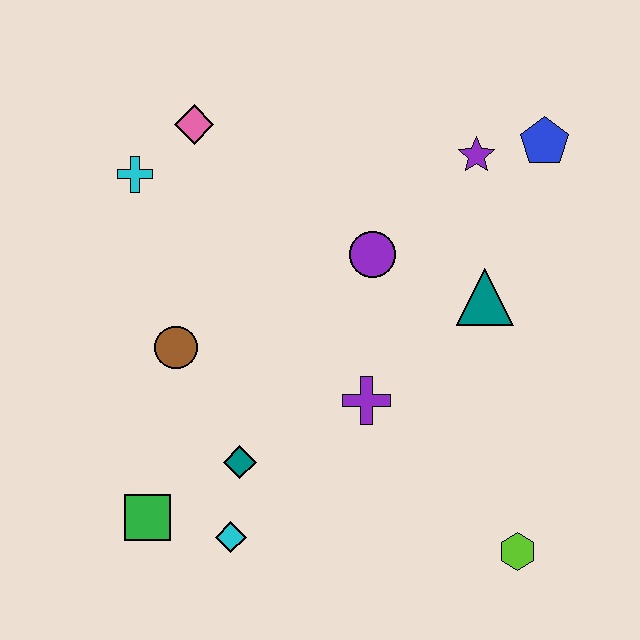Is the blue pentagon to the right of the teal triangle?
Yes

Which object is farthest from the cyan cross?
The lime hexagon is farthest from the cyan cross.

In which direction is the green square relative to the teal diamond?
The green square is to the left of the teal diamond.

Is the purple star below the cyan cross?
No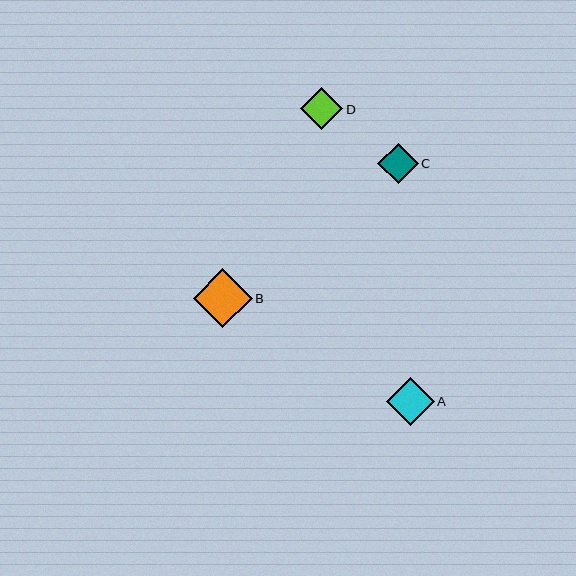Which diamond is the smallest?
Diamond C is the smallest with a size of approximately 41 pixels.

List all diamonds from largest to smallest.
From largest to smallest: B, A, D, C.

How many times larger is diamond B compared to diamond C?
Diamond B is approximately 1.5 times the size of diamond C.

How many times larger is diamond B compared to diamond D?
Diamond B is approximately 1.4 times the size of diamond D.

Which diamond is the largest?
Diamond B is the largest with a size of approximately 59 pixels.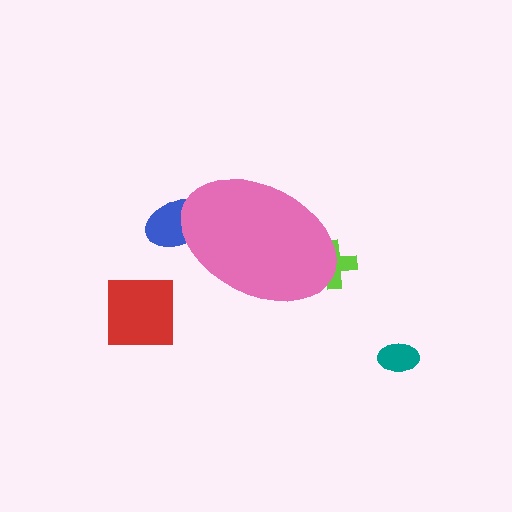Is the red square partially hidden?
No, the red square is fully visible.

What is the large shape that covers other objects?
A pink ellipse.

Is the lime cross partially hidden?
Yes, the lime cross is partially hidden behind the pink ellipse.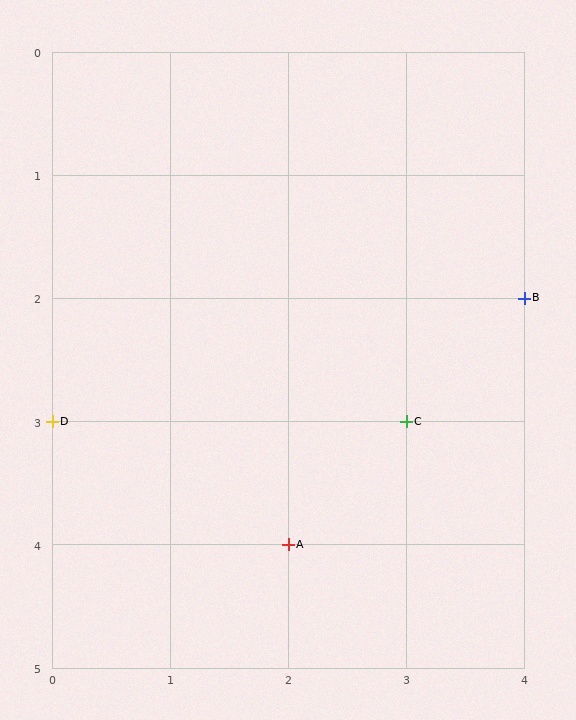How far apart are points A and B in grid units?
Points A and B are 2 columns and 2 rows apart (about 2.8 grid units diagonally).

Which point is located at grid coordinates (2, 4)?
Point A is at (2, 4).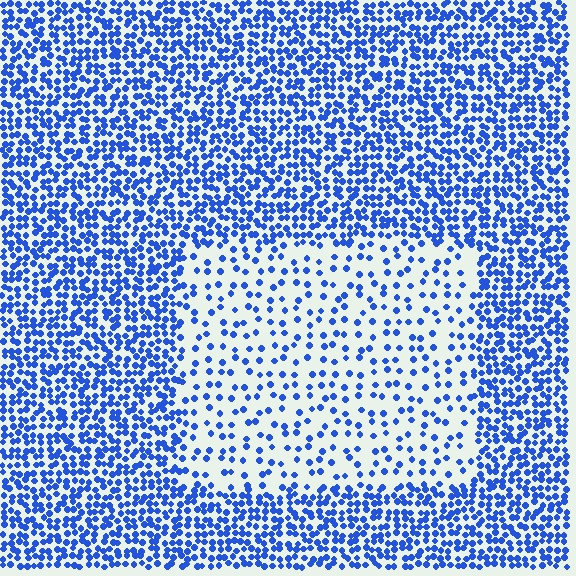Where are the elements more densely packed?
The elements are more densely packed outside the rectangle boundary.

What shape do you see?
I see a rectangle.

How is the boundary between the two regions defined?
The boundary is defined by a change in element density (approximately 2.7x ratio). All elements are the same color, size, and shape.